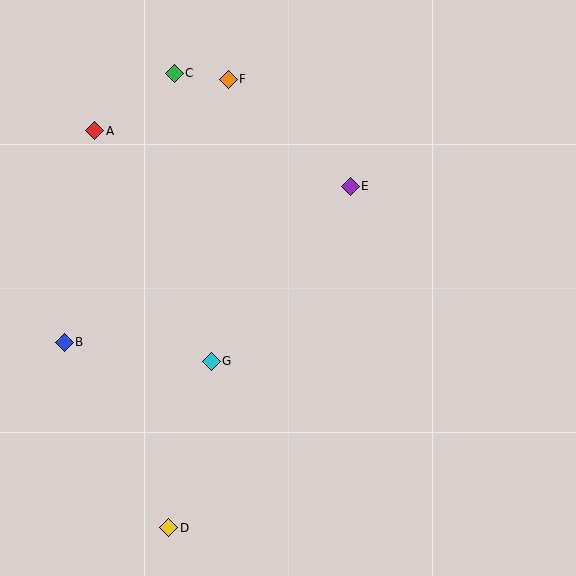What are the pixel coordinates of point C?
Point C is at (174, 73).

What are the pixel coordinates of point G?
Point G is at (211, 361).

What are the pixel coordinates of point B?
Point B is at (64, 342).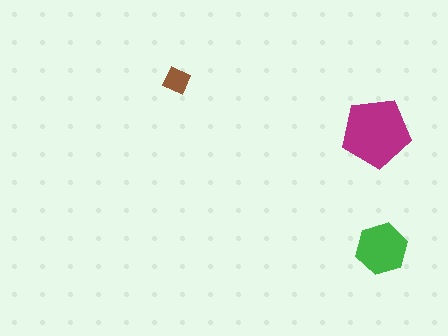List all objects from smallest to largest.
The brown diamond, the green hexagon, the magenta pentagon.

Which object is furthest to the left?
The brown diamond is leftmost.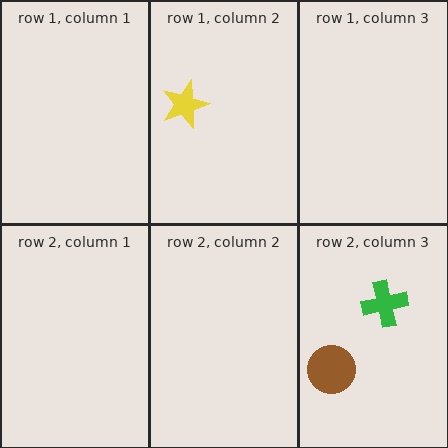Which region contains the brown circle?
The row 2, column 3 region.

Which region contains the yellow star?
The row 1, column 2 region.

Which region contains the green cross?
The row 2, column 3 region.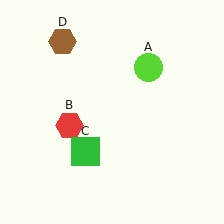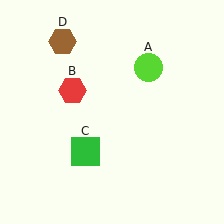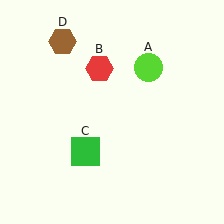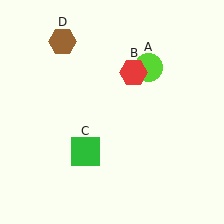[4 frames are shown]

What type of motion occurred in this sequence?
The red hexagon (object B) rotated clockwise around the center of the scene.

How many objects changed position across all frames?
1 object changed position: red hexagon (object B).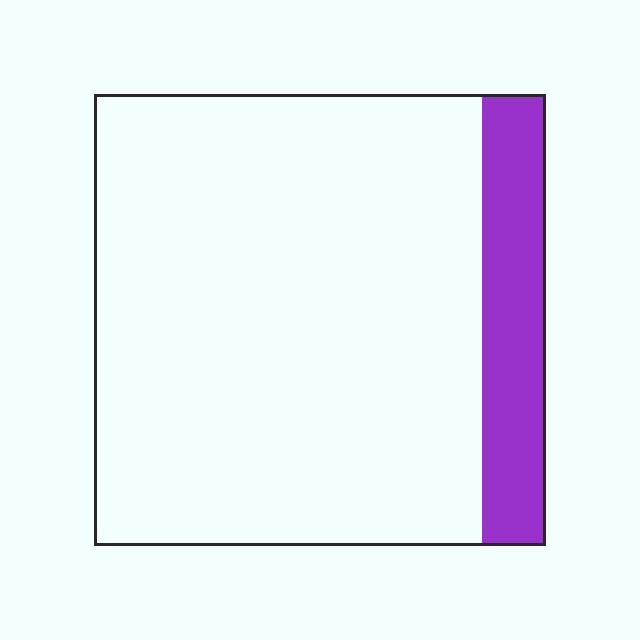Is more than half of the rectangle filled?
No.